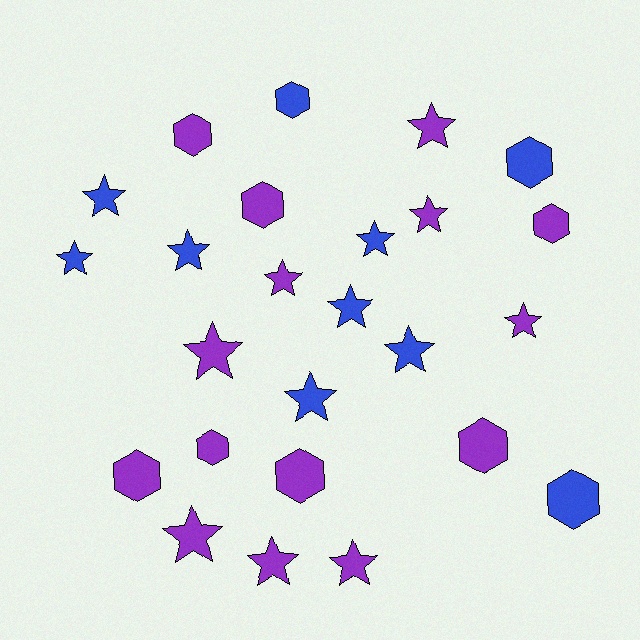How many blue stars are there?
There are 7 blue stars.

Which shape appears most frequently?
Star, with 15 objects.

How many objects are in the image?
There are 25 objects.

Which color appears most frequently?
Purple, with 15 objects.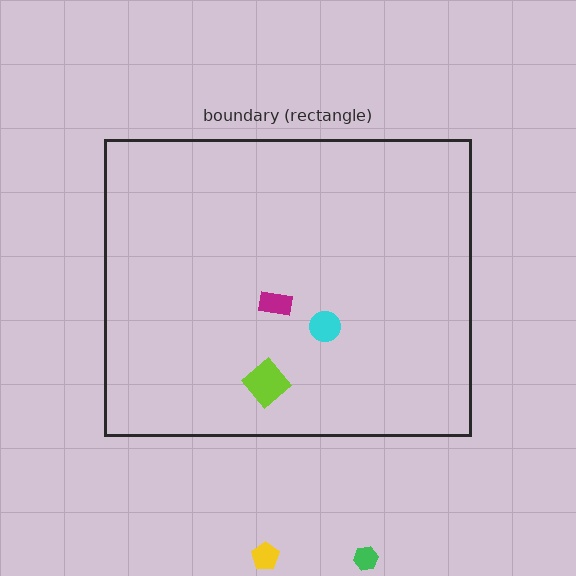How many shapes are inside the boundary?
3 inside, 2 outside.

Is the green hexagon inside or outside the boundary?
Outside.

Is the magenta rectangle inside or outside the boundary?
Inside.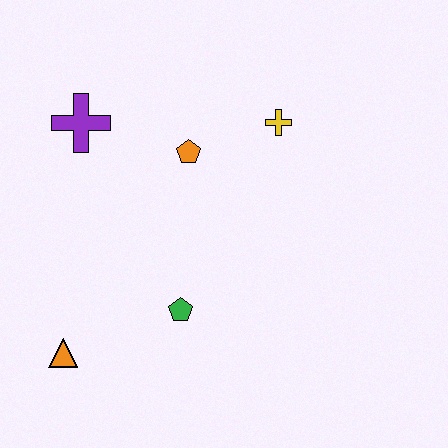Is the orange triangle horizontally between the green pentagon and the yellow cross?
No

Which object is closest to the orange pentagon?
The yellow cross is closest to the orange pentagon.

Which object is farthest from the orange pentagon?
The orange triangle is farthest from the orange pentagon.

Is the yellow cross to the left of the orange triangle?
No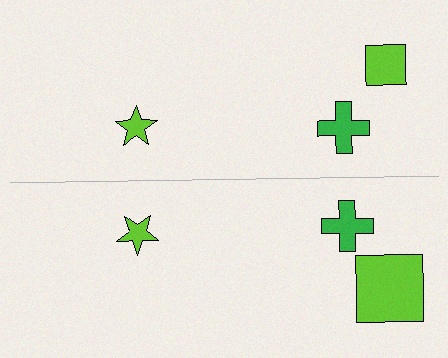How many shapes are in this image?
There are 6 shapes in this image.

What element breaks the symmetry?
The lime square on the bottom side has a different size than its mirror counterpart.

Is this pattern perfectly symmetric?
No, the pattern is not perfectly symmetric. The lime square on the bottom side has a different size than its mirror counterpart.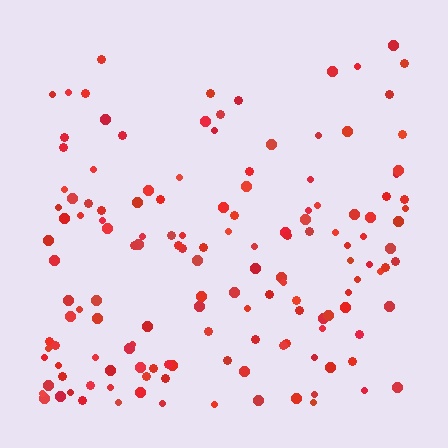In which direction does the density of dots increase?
From top to bottom, with the bottom side densest.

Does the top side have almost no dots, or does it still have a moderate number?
Still a moderate number, just noticeably fewer than the bottom.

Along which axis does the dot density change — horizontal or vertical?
Vertical.